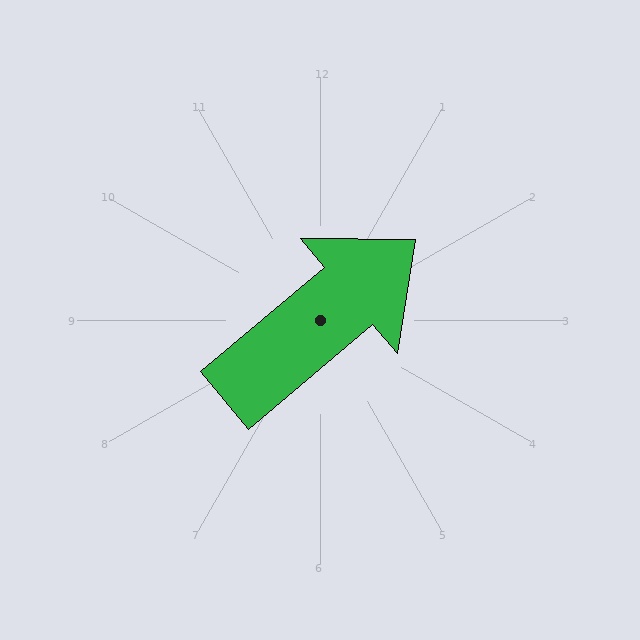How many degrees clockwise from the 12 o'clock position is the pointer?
Approximately 50 degrees.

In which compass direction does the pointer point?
Northeast.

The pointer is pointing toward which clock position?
Roughly 2 o'clock.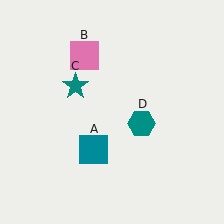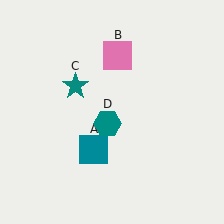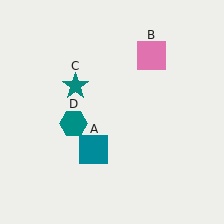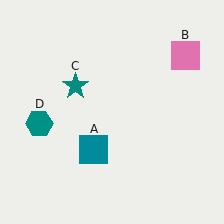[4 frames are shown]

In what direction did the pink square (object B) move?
The pink square (object B) moved right.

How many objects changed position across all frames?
2 objects changed position: pink square (object B), teal hexagon (object D).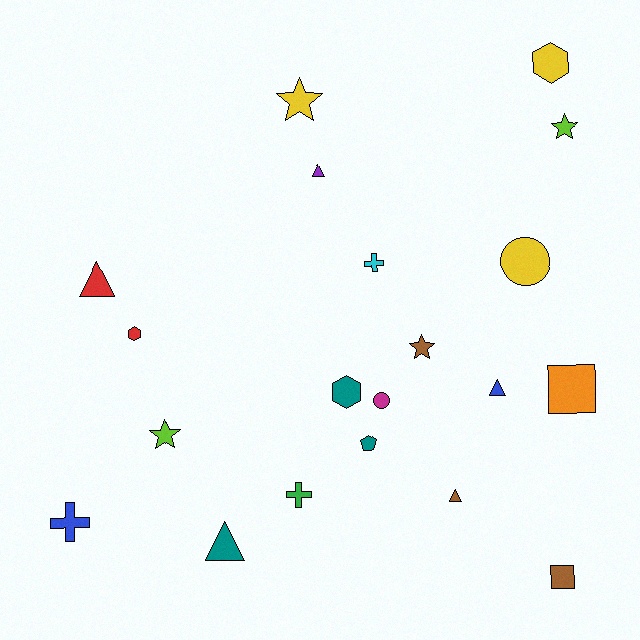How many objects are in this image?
There are 20 objects.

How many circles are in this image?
There are 2 circles.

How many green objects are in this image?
There is 1 green object.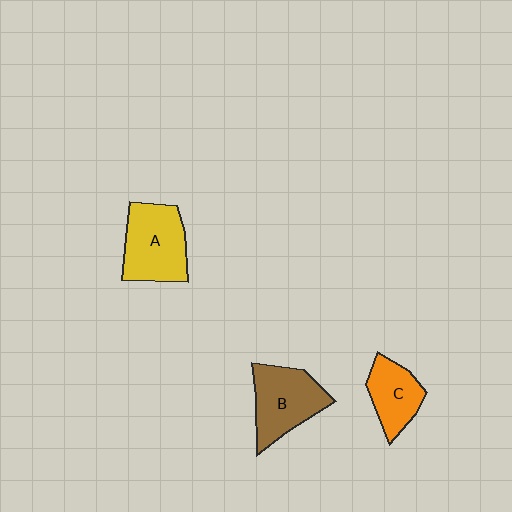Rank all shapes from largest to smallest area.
From largest to smallest: A (yellow), B (brown), C (orange).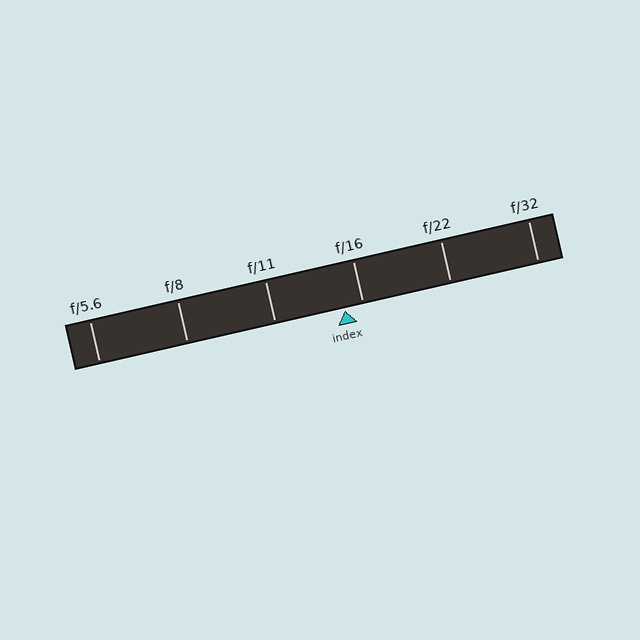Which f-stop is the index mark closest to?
The index mark is closest to f/16.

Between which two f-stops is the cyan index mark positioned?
The index mark is between f/11 and f/16.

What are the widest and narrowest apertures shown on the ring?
The widest aperture shown is f/5.6 and the narrowest is f/32.